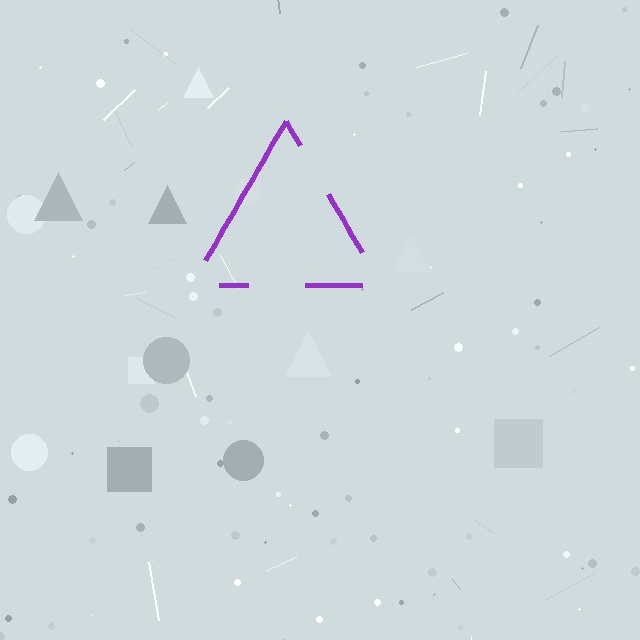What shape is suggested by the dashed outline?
The dashed outline suggests a triangle.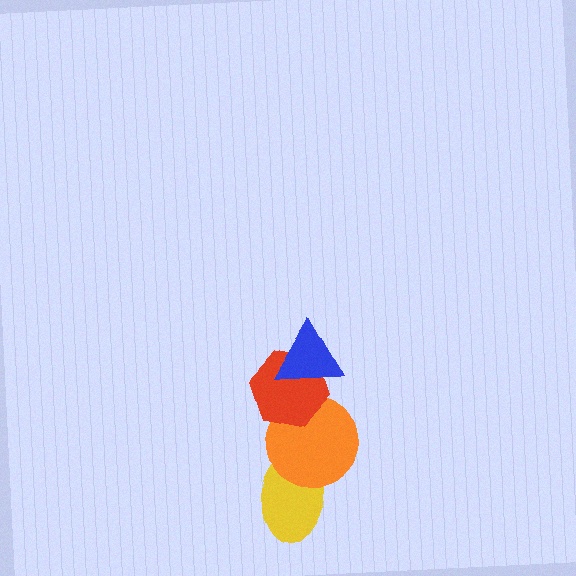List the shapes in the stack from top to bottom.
From top to bottom: the blue triangle, the red hexagon, the orange circle, the yellow ellipse.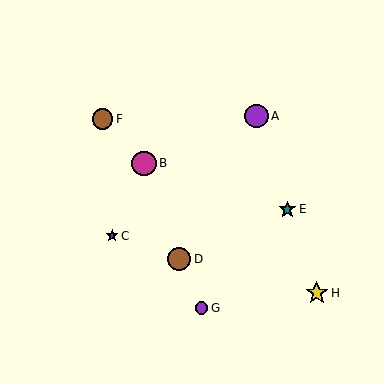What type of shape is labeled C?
Shape C is a blue star.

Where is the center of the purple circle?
The center of the purple circle is at (202, 308).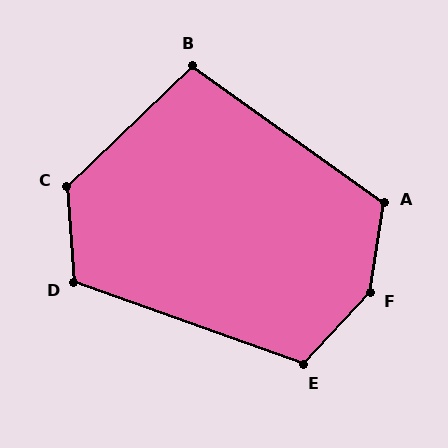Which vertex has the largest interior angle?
F, at approximately 146 degrees.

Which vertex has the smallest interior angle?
B, at approximately 100 degrees.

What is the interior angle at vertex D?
Approximately 114 degrees (obtuse).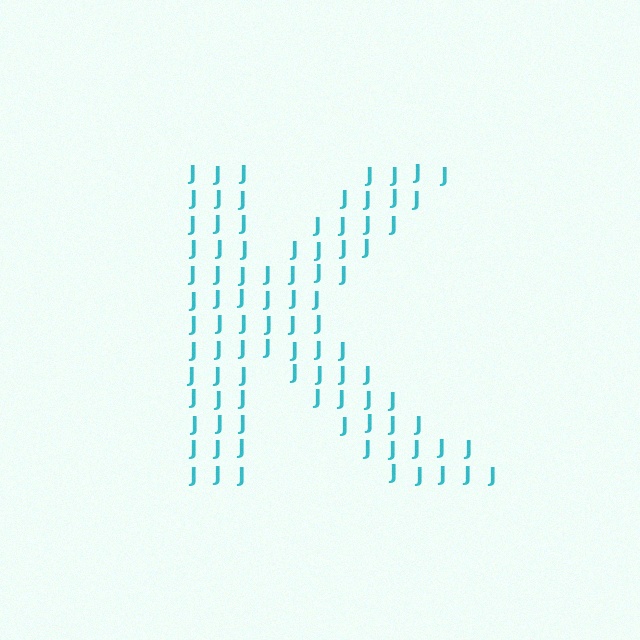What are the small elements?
The small elements are letter J's.